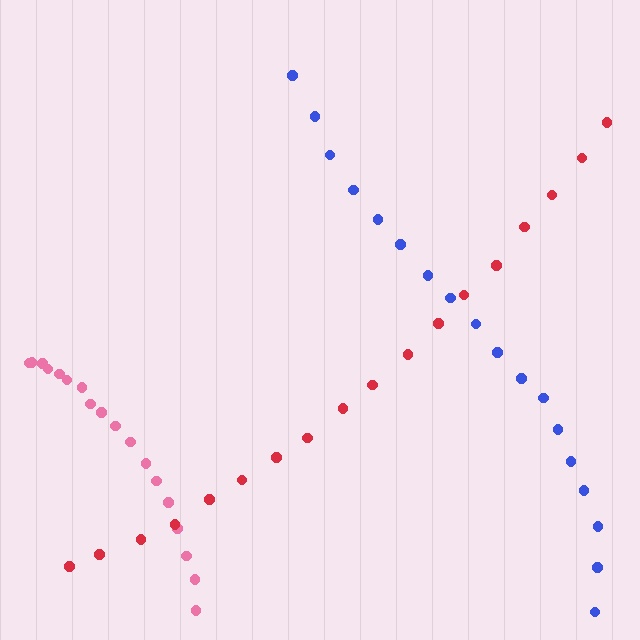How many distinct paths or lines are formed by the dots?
There are 3 distinct paths.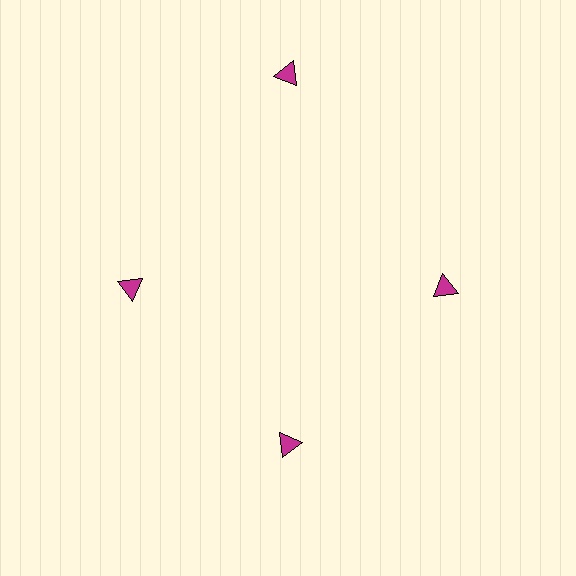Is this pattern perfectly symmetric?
No. The 4 magenta triangles are arranged in a ring, but one element near the 12 o'clock position is pushed outward from the center, breaking the 4-fold rotational symmetry.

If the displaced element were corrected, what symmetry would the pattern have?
It would have 4-fold rotational symmetry — the pattern would map onto itself every 90 degrees.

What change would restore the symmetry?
The symmetry would be restored by moving it inward, back onto the ring so that all 4 triangles sit at equal angles and equal distance from the center.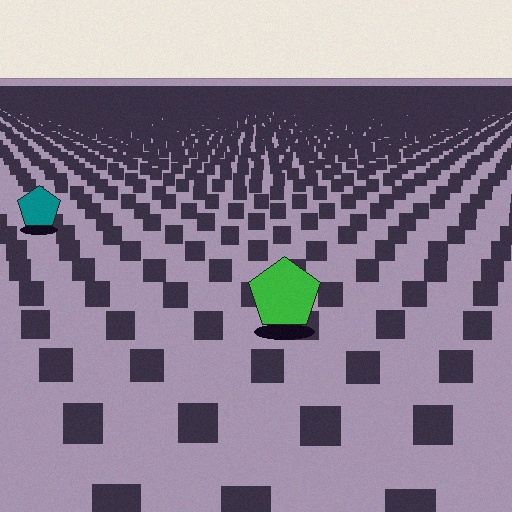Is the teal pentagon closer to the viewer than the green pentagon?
No. The green pentagon is closer — you can tell from the texture gradient: the ground texture is coarser near it.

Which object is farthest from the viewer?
The teal pentagon is farthest from the viewer. It appears smaller and the ground texture around it is denser.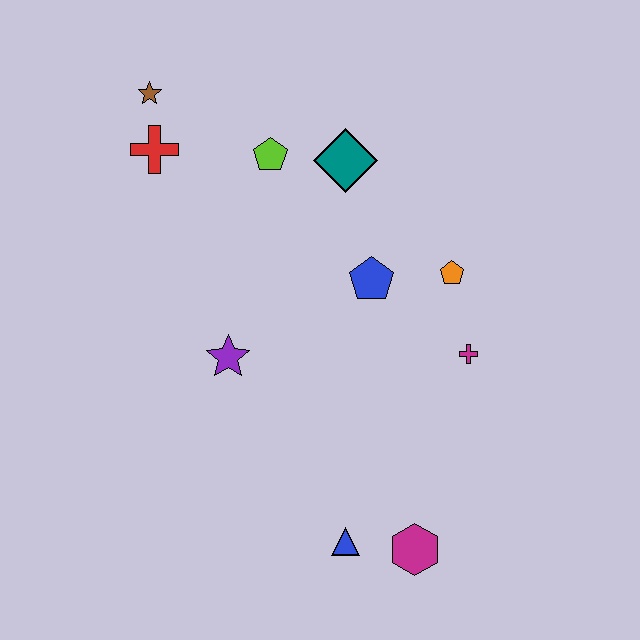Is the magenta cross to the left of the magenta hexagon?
No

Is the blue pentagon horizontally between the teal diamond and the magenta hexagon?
Yes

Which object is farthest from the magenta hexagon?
The brown star is farthest from the magenta hexagon.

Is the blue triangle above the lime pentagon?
No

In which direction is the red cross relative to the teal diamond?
The red cross is to the left of the teal diamond.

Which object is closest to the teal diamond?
The lime pentagon is closest to the teal diamond.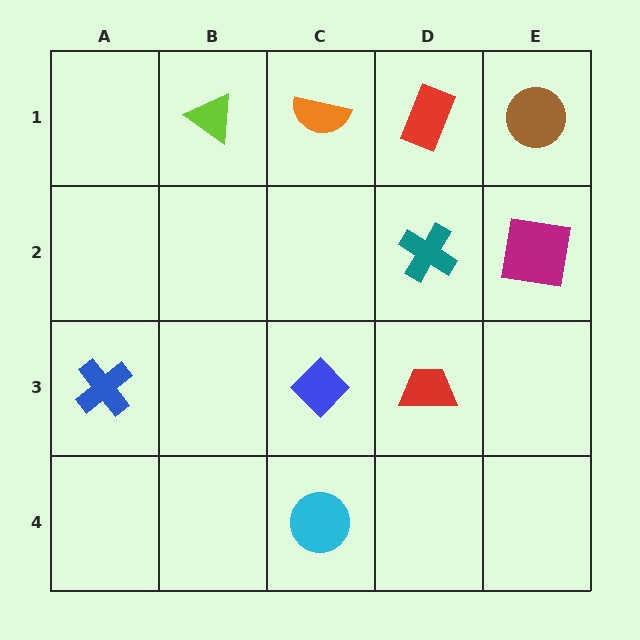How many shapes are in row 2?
2 shapes.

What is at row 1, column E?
A brown circle.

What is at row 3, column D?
A red trapezoid.